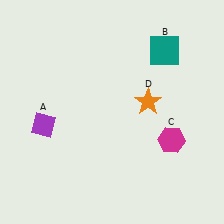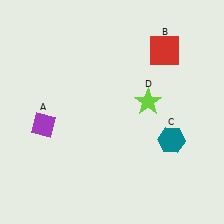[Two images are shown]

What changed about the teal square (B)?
In Image 1, B is teal. In Image 2, it changed to red.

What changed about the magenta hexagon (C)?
In Image 1, C is magenta. In Image 2, it changed to teal.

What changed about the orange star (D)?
In Image 1, D is orange. In Image 2, it changed to lime.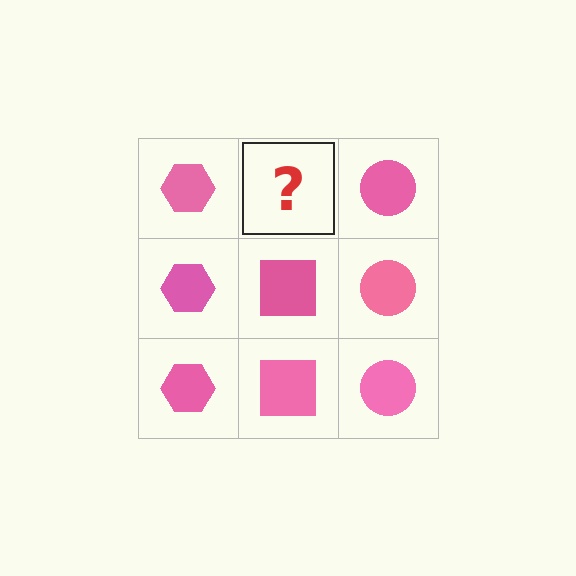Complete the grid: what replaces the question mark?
The question mark should be replaced with a pink square.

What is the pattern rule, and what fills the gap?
The rule is that each column has a consistent shape. The gap should be filled with a pink square.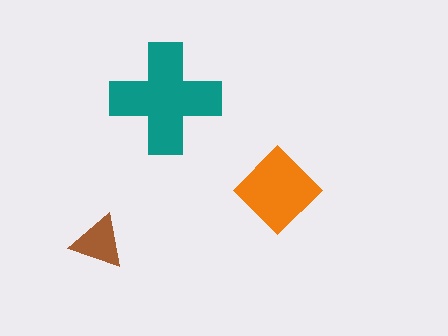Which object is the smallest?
The brown triangle.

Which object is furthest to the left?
The brown triangle is leftmost.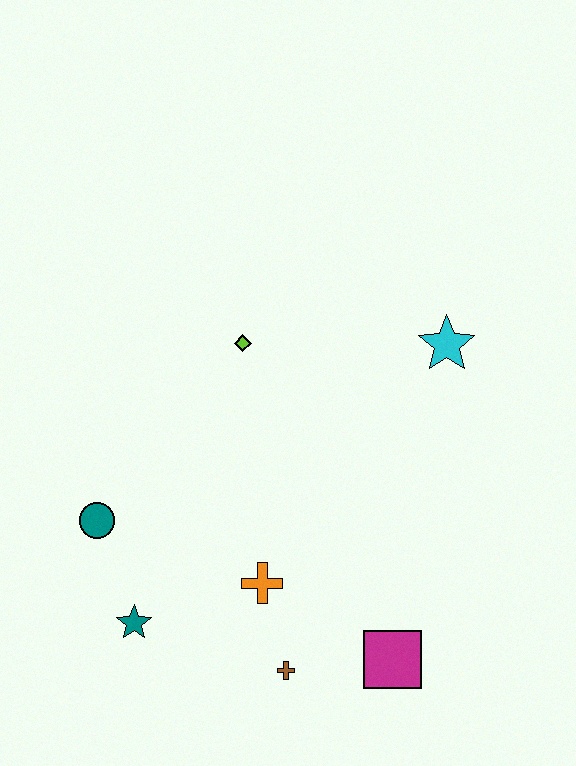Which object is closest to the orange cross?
The brown cross is closest to the orange cross.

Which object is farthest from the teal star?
The cyan star is farthest from the teal star.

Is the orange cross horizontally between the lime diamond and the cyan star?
Yes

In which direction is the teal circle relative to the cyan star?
The teal circle is to the left of the cyan star.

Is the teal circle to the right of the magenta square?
No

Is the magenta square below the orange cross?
Yes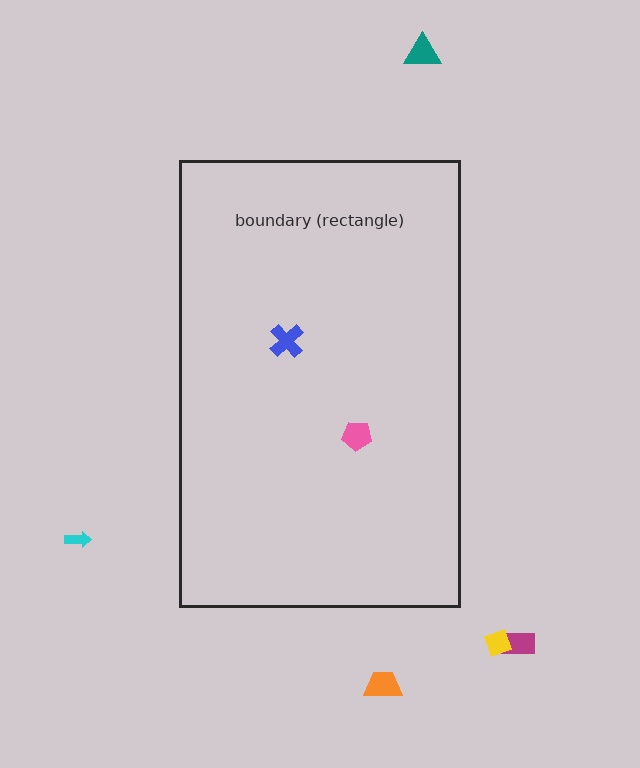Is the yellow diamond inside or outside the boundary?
Outside.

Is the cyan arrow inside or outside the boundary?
Outside.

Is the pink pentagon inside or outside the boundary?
Inside.